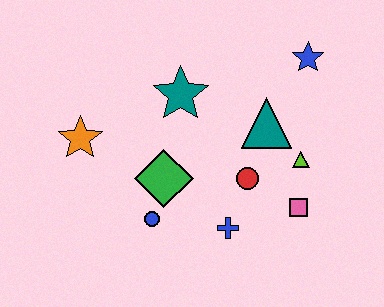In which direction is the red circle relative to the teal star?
The red circle is below the teal star.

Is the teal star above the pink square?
Yes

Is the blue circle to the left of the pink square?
Yes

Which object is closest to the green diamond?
The blue circle is closest to the green diamond.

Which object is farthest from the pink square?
The orange star is farthest from the pink square.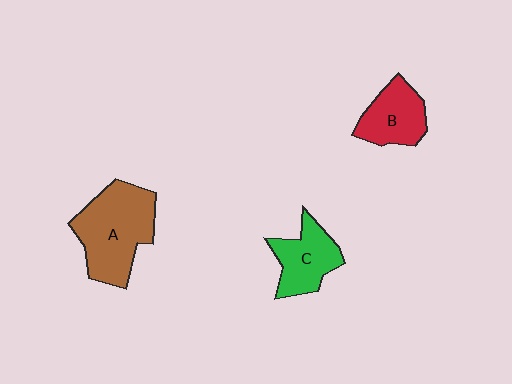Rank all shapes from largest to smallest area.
From largest to smallest: A (brown), C (green), B (red).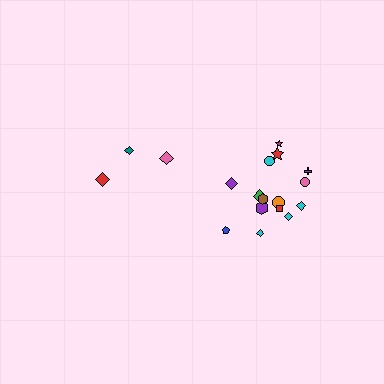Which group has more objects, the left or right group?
The right group.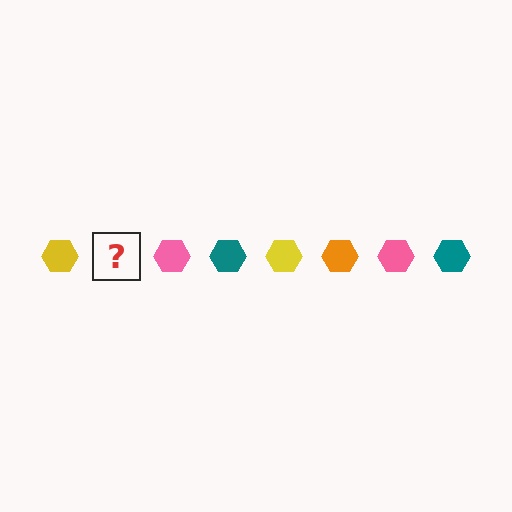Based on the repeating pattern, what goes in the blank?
The blank should be an orange hexagon.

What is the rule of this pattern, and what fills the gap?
The rule is that the pattern cycles through yellow, orange, pink, teal hexagons. The gap should be filled with an orange hexagon.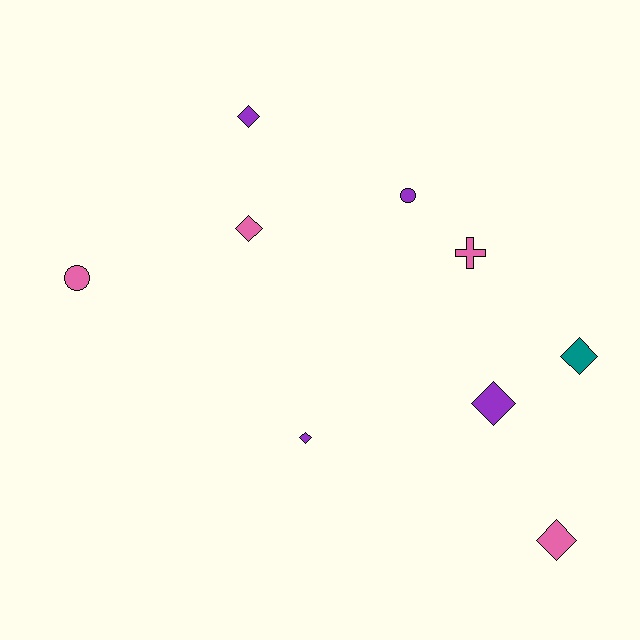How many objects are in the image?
There are 9 objects.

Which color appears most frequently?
Pink, with 4 objects.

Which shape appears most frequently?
Diamond, with 6 objects.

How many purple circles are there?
There is 1 purple circle.